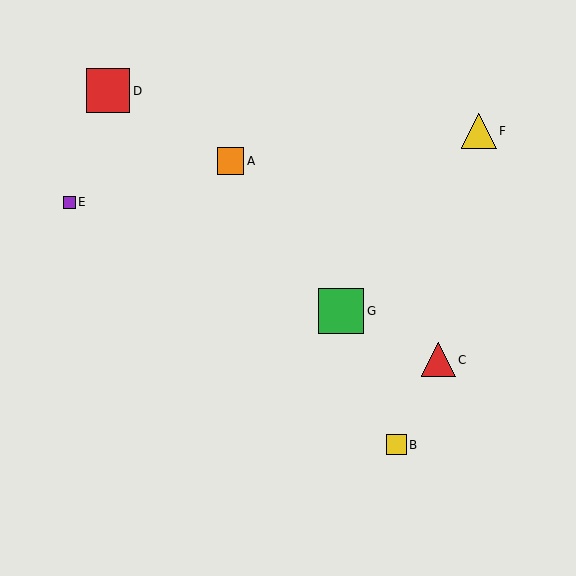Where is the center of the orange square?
The center of the orange square is at (231, 161).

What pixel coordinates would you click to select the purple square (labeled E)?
Click at (69, 202) to select the purple square E.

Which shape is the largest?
The green square (labeled G) is the largest.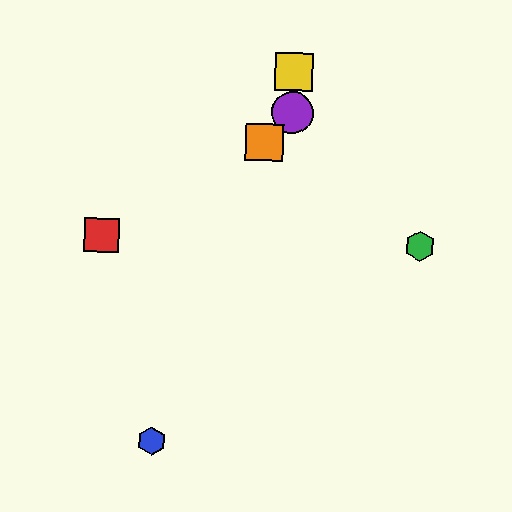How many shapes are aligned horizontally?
2 shapes (the red square, the green hexagon) are aligned horizontally.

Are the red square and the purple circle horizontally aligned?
No, the red square is at y≈235 and the purple circle is at y≈113.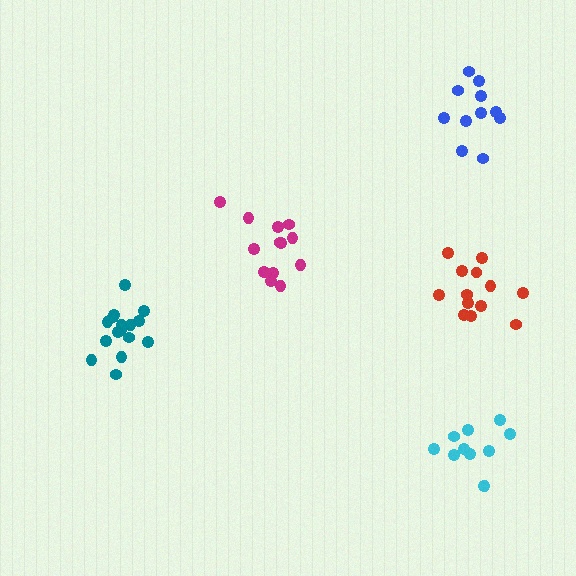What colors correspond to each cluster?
The clusters are colored: teal, magenta, red, cyan, blue.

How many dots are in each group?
Group 1: 16 dots, Group 2: 13 dots, Group 3: 13 dots, Group 4: 11 dots, Group 5: 11 dots (64 total).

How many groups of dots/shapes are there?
There are 5 groups.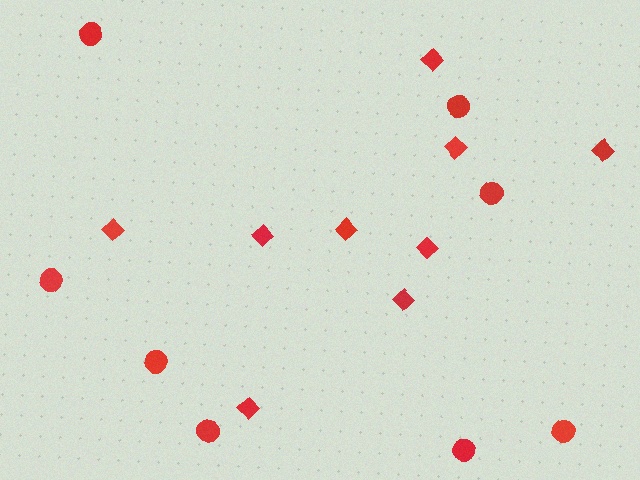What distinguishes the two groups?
There are 2 groups: one group of diamonds (9) and one group of circles (8).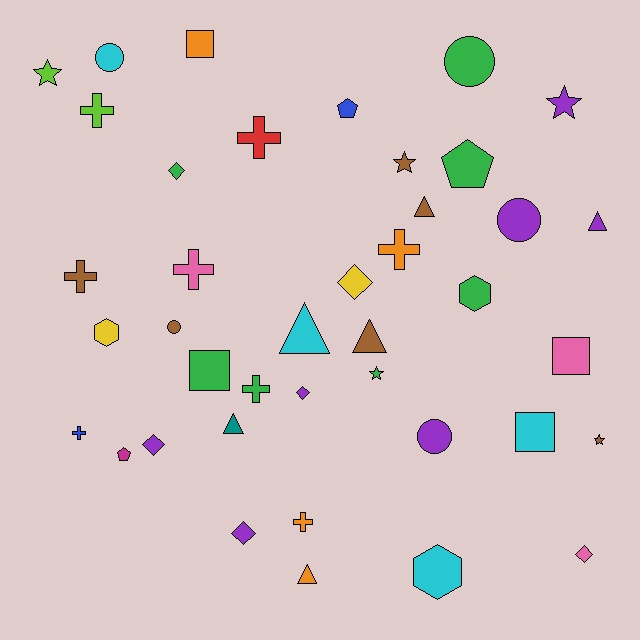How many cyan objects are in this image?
There are 4 cyan objects.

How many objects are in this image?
There are 40 objects.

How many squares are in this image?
There are 4 squares.